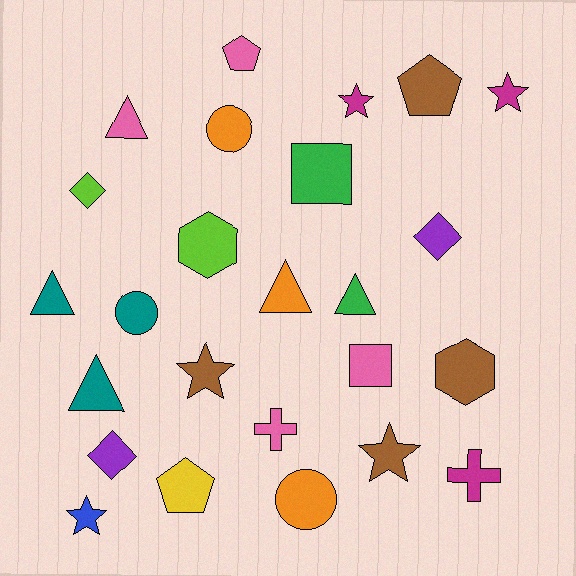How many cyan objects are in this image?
There are no cyan objects.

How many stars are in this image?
There are 5 stars.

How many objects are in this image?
There are 25 objects.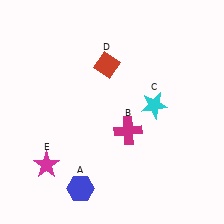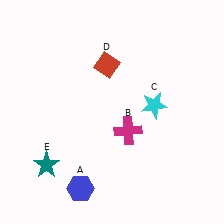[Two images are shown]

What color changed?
The star (E) changed from magenta in Image 1 to teal in Image 2.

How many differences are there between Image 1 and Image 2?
There is 1 difference between the two images.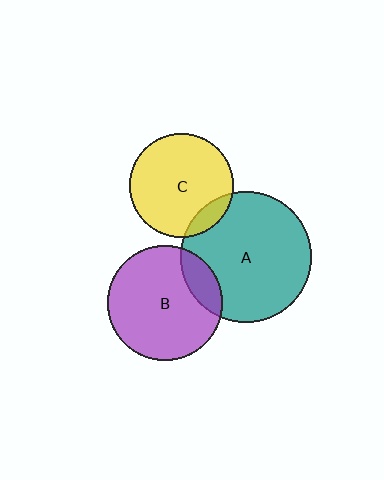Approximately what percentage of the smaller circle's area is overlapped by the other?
Approximately 15%.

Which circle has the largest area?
Circle A (teal).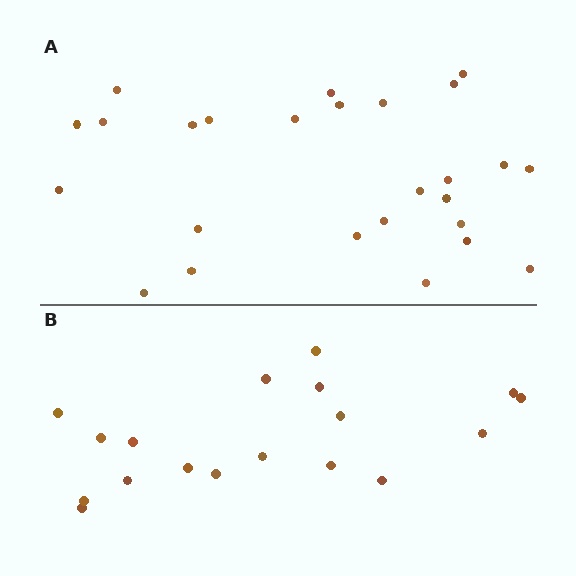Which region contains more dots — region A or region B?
Region A (the top region) has more dots.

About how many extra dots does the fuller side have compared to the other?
Region A has roughly 8 or so more dots than region B.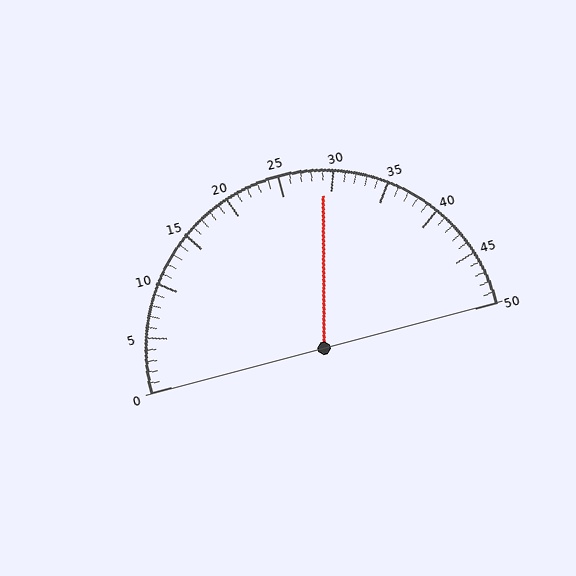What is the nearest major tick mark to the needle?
The nearest major tick mark is 30.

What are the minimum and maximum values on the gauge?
The gauge ranges from 0 to 50.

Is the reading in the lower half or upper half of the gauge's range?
The reading is in the upper half of the range (0 to 50).